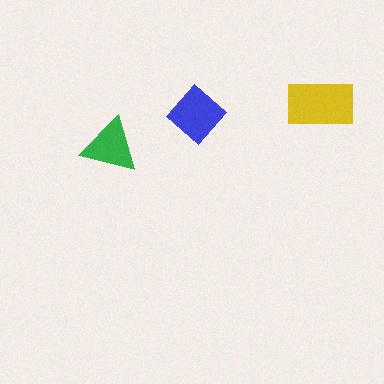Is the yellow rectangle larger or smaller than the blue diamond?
Larger.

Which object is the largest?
The yellow rectangle.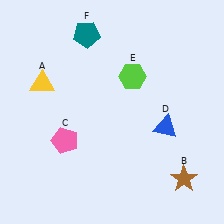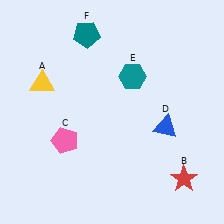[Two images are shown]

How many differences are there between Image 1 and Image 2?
There are 2 differences between the two images.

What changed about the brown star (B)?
In Image 1, B is brown. In Image 2, it changed to red.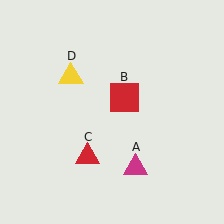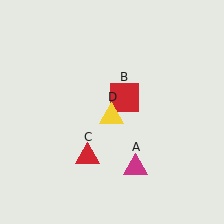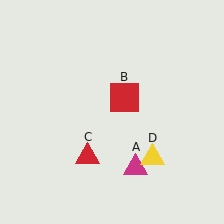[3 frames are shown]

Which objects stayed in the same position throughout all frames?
Magenta triangle (object A) and red square (object B) and red triangle (object C) remained stationary.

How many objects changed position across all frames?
1 object changed position: yellow triangle (object D).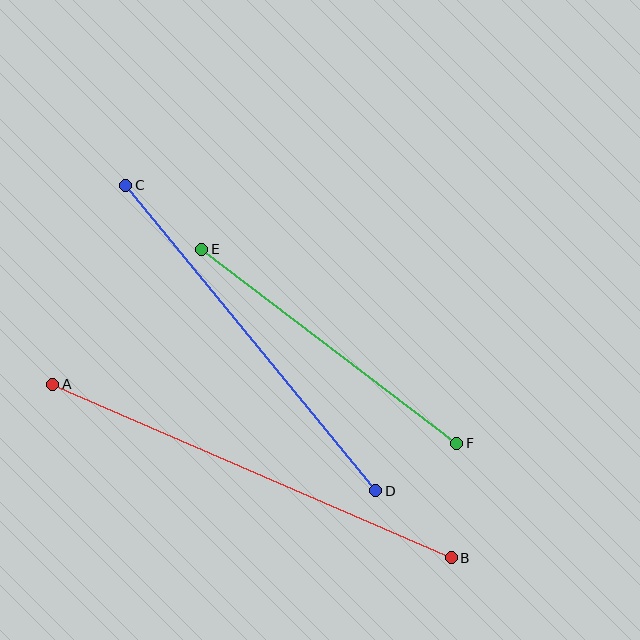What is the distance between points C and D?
The distance is approximately 395 pixels.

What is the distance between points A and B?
The distance is approximately 435 pixels.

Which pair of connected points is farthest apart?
Points A and B are farthest apart.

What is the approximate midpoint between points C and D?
The midpoint is at approximately (251, 338) pixels.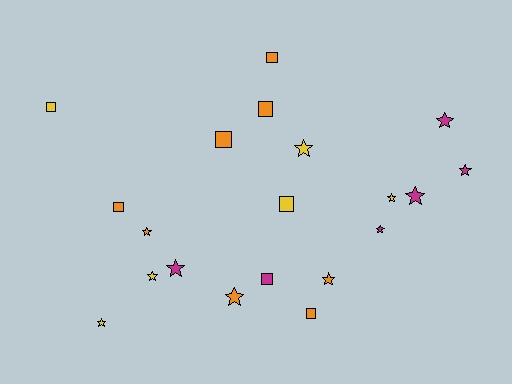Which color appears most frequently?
Orange, with 8 objects.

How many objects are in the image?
There are 20 objects.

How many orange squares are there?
There are 5 orange squares.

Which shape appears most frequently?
Star, with 12 objects.